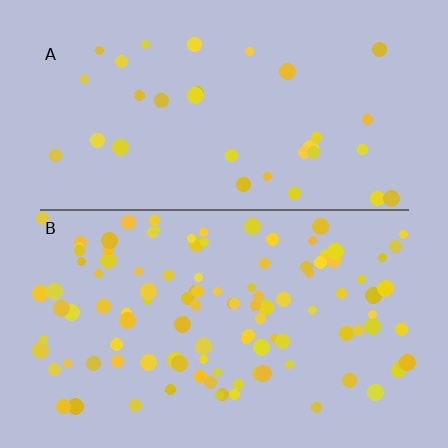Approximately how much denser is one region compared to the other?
Approximately 3.3× — region B over region A.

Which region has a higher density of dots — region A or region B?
B (the bottom).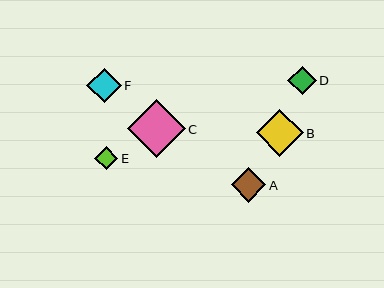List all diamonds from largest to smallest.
From largest to smallest: C, B, A, F, D, E.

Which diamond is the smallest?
Diamond E is the smallest with a size of approximately 23 pixels.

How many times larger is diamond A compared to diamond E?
Diamond A is approximately 1.5 times the size of diamond E.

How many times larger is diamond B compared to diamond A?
Diamond B is approximately 1.4 times the size of diamond A.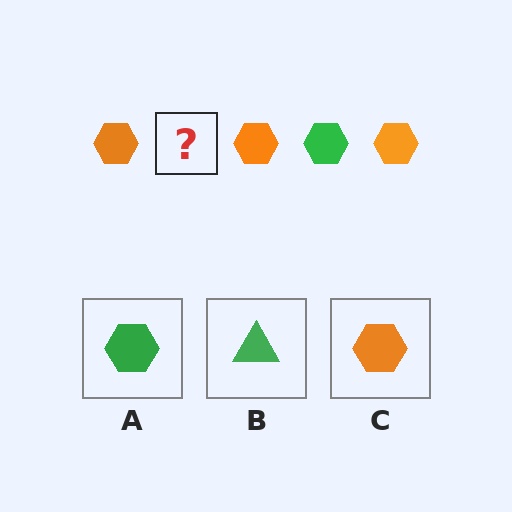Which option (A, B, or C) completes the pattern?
A.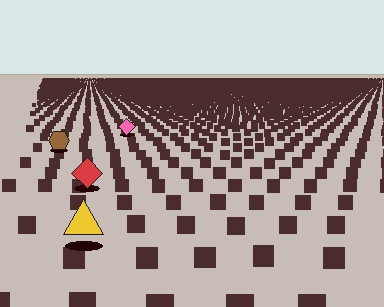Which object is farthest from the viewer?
The pink diamond is farthest from the viewer. It appears smaller and the ground texture around it is denser.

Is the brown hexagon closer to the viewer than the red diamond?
No. The red diamond is closer — you can tell from the texture gradient: the ground texture is coarser near it.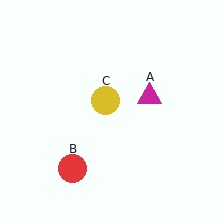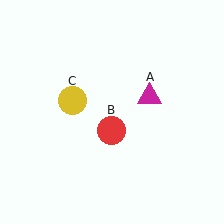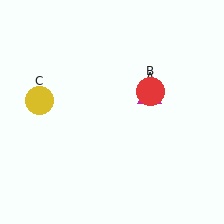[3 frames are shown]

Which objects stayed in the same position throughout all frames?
Magenta triangle (object A) remained stationary.